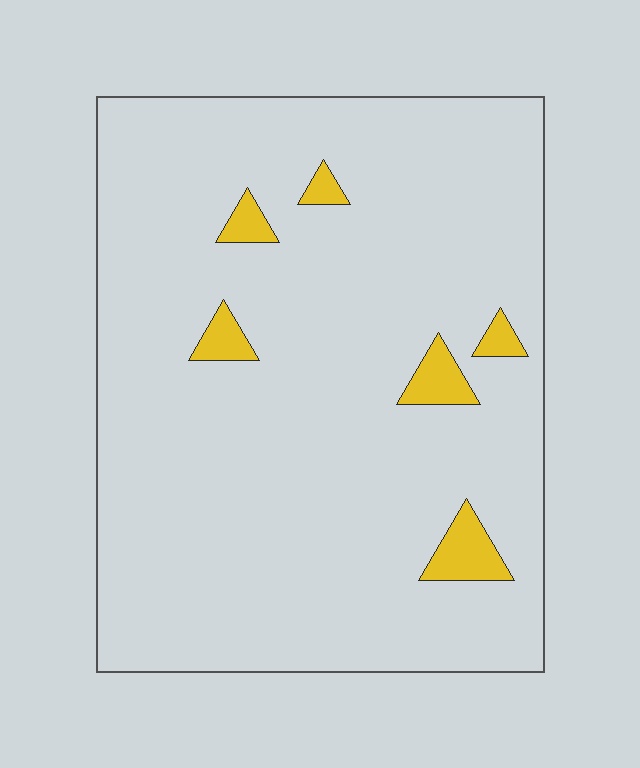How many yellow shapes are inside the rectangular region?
6.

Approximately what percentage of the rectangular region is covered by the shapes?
Approximately 5%.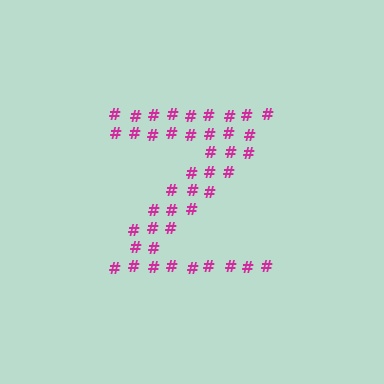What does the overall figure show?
The overall figure shows the letter Z.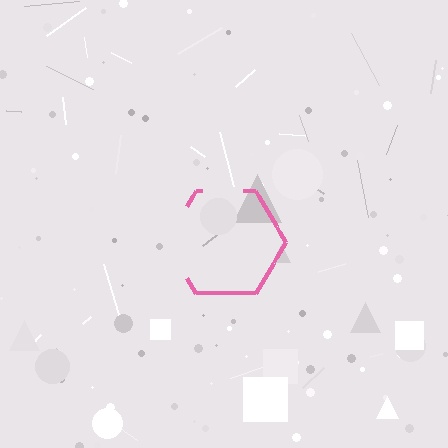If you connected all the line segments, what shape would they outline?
They would outline a hexagon.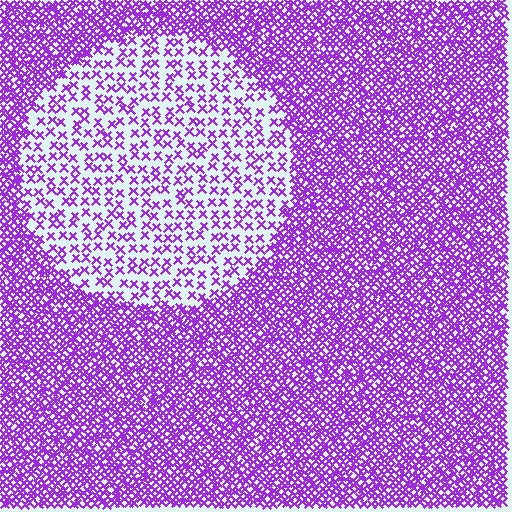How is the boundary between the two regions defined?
The boundary is defined by a change in element density (approximately 2.8x ratio). All elements are the same color, size, and shape.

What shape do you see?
I see a circle.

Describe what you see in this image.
The image contains small purple elements arranged at two different densities. A circle-shaped region is visible where the elements are less densely packed than the surrounding area.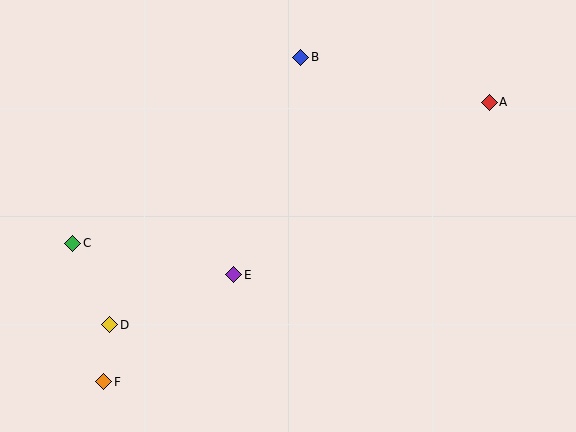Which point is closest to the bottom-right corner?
Point A is closest to the bottom-right corner.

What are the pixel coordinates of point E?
Point E is at (234, 275).